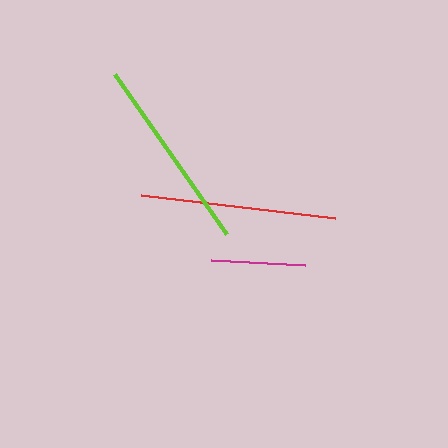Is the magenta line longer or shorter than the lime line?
The lime line is longer than the magenta line.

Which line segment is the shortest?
The magenta line is the shortest at approximately 94 pixels.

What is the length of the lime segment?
The lime segment is approximately 195 pixels long.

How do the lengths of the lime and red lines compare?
The lime and red lines are approximately the same length.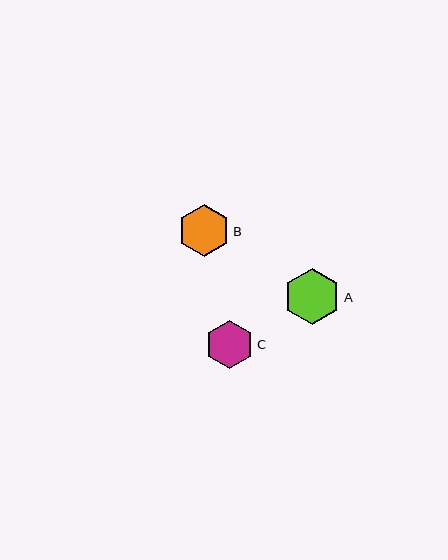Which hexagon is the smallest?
Hexagon C is the smallest with a size of approximately 48 pixels.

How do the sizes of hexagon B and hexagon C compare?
Hexagon B and hexagon C are approximately the same size.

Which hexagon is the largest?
Hexagon A is the largest with a size of approximately 57 pixels.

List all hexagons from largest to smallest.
From largest to smallest: A, B, C.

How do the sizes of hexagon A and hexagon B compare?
Hexagon A and hexagon B are approximately the same size.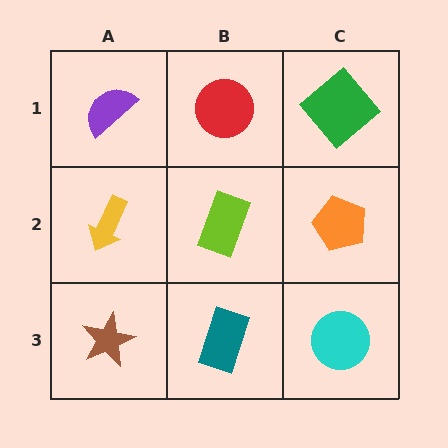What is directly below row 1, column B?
A lime rectangle.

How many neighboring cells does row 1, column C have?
2.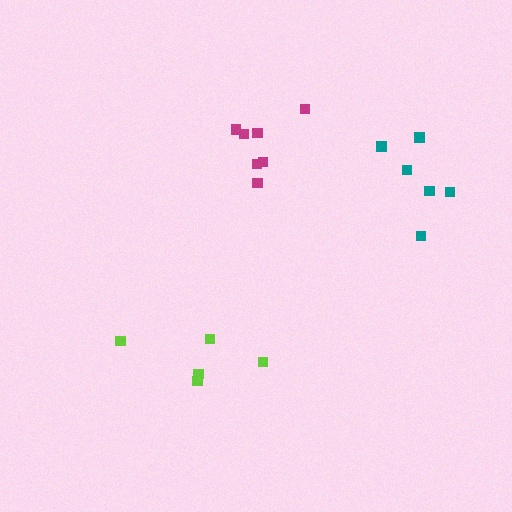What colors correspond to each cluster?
The clusters are colored: lime, teal, magenta.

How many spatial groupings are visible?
There are 3 spatial groupings.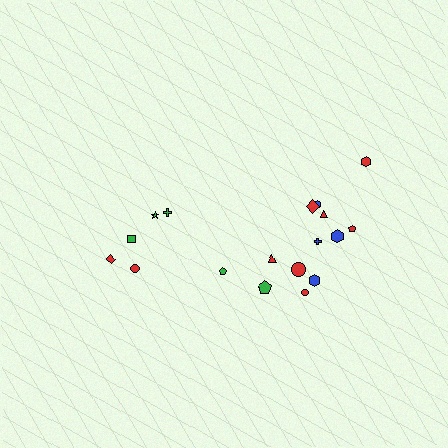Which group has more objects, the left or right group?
The right group.